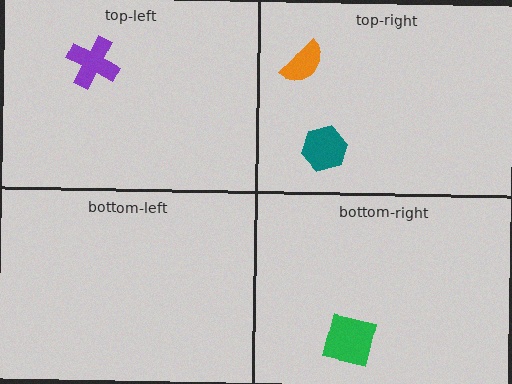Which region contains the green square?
The bottom-right region.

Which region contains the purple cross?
The top-left region.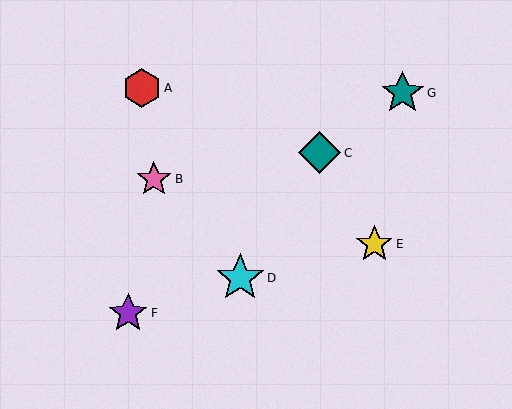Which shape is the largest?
The cyan star (labeled D) is the largest.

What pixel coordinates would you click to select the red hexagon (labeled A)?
Click at (142, 88) to select the red hexagon A.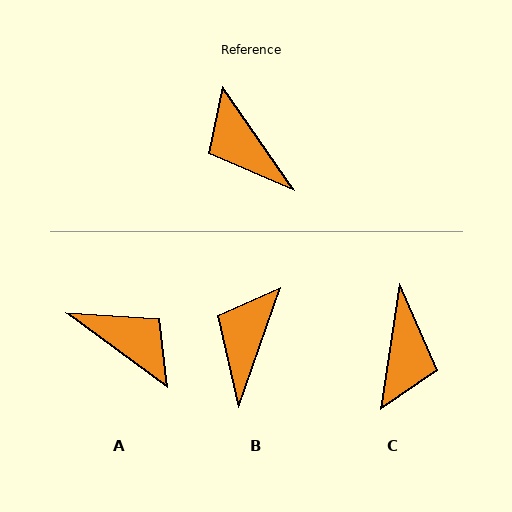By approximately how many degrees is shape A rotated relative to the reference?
Approximately 161 degrees clockwise.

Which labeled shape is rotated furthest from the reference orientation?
A, about 161 degrees away.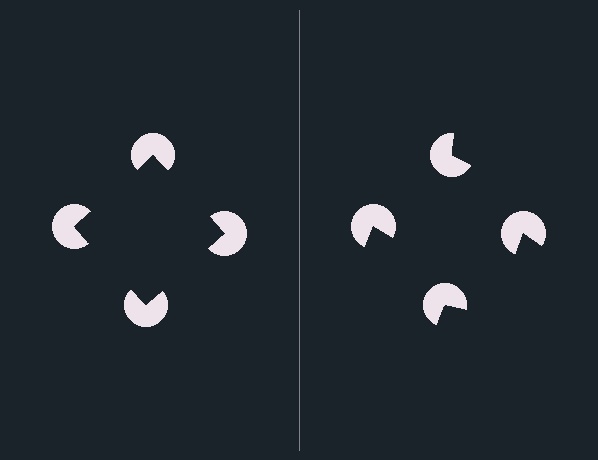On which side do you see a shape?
An illusory square appears on the left side. On the right side the wedge cuts are rotated, so no coherent shape forms.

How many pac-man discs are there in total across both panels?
8 — 4 on each side.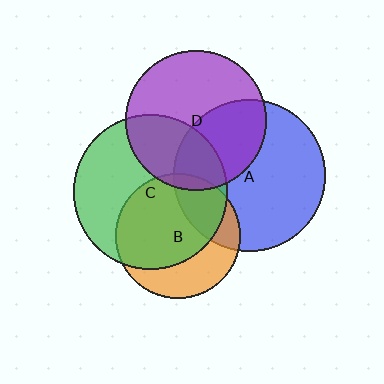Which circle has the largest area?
Circle C (green).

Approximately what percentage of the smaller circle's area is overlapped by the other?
Approximately 25%.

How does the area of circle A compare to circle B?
Approximately 1.5 times.